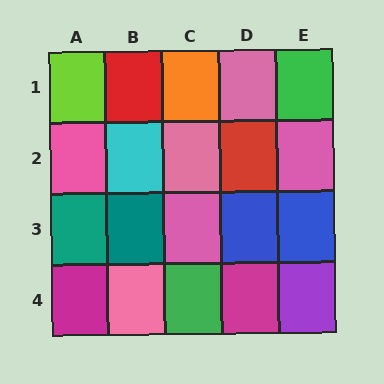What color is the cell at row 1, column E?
Green.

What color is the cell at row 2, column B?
Cyan.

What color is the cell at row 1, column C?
Orange.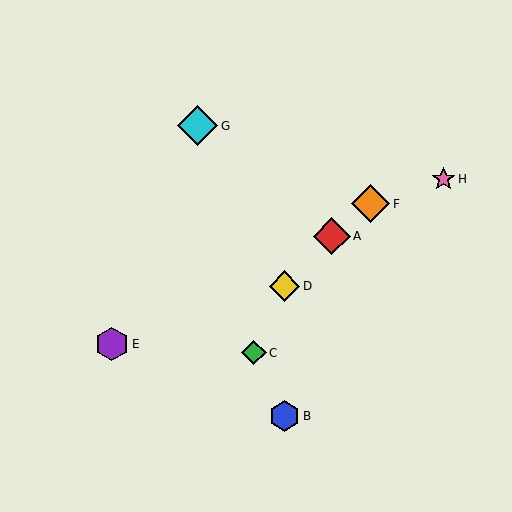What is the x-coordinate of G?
Object G is at x≈198.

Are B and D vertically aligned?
Yes, both are at x≈285.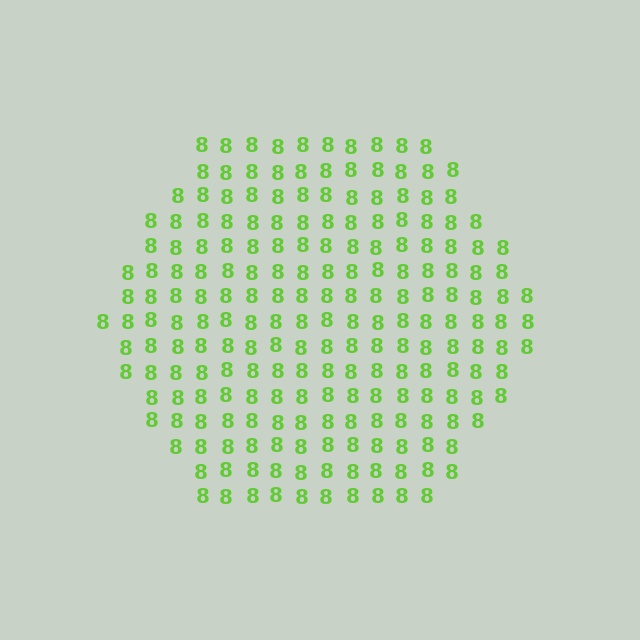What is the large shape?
The large shape is a hexagon.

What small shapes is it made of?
It is made of small digit 8's.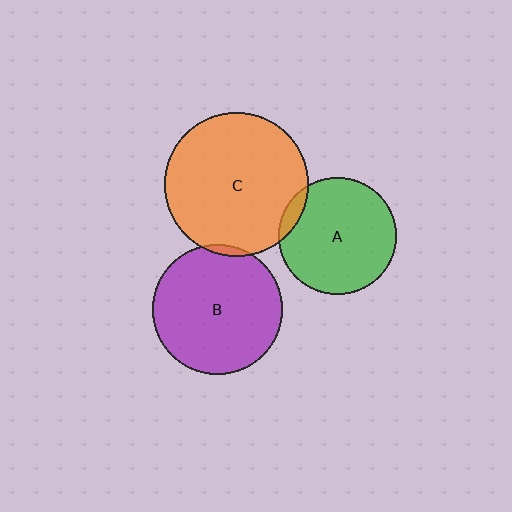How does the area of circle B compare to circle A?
Approximately 1.2 times.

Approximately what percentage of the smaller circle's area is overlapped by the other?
Approximately 5%.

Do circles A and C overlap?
Yes.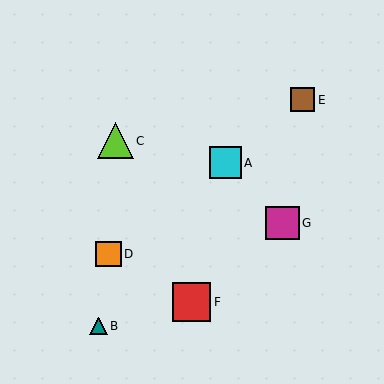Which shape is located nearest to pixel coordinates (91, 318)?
The teal triangle (labeled B) at (98, 326) is nearest to that location.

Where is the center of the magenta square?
The center of the magenta square is at (282, 223).